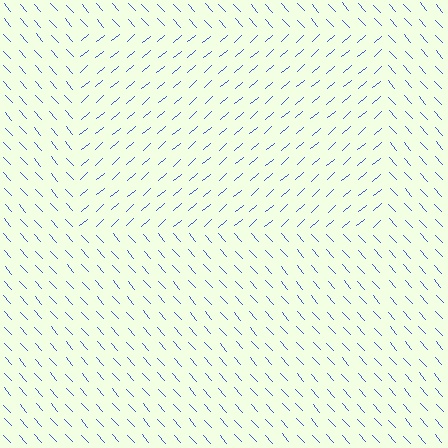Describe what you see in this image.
The image is filled with small blue line segments. A rectangle region in the image has lines oriented differently from the surrounding lines, creating a visible texture boundary.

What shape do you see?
I see a rectangle.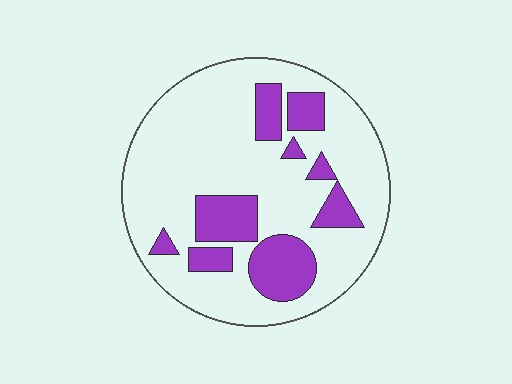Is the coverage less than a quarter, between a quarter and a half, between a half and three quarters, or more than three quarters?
Less than a quarter.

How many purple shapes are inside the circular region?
9.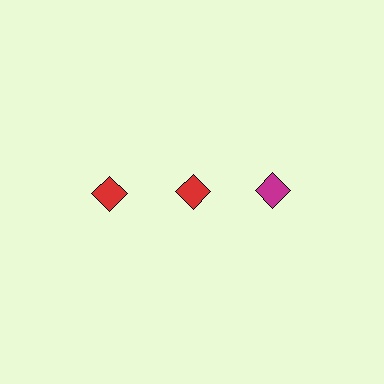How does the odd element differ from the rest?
It has a different color: magenta instead of red.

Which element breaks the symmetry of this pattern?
The magenta diamond in the top row, center column breaks the symmetry. All other shapes are red diamonds.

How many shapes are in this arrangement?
There are 3 shapes arranged in a grid pattern.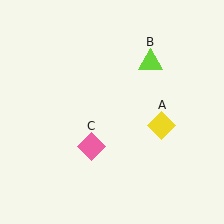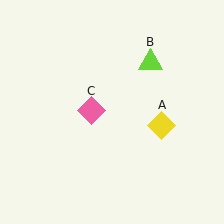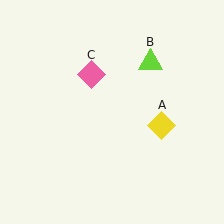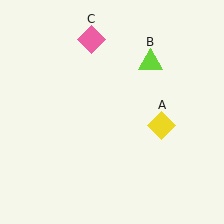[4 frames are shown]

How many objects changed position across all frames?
1 object changed position: pink diamond (object C).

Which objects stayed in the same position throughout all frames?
Yellow diamond (object A) and lime triangle (object B) remained stationary.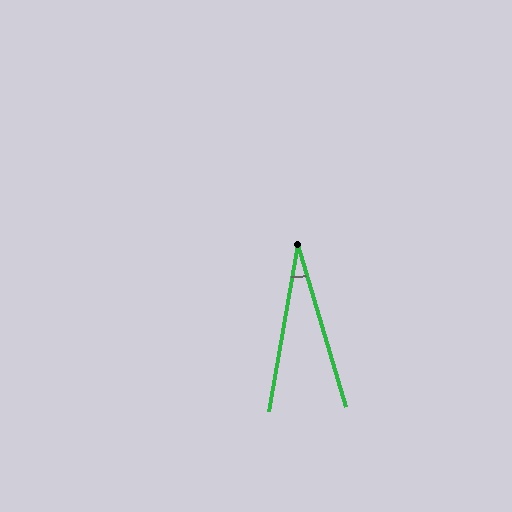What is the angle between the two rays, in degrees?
Approximately 26 degrees.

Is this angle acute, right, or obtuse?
It is acute.